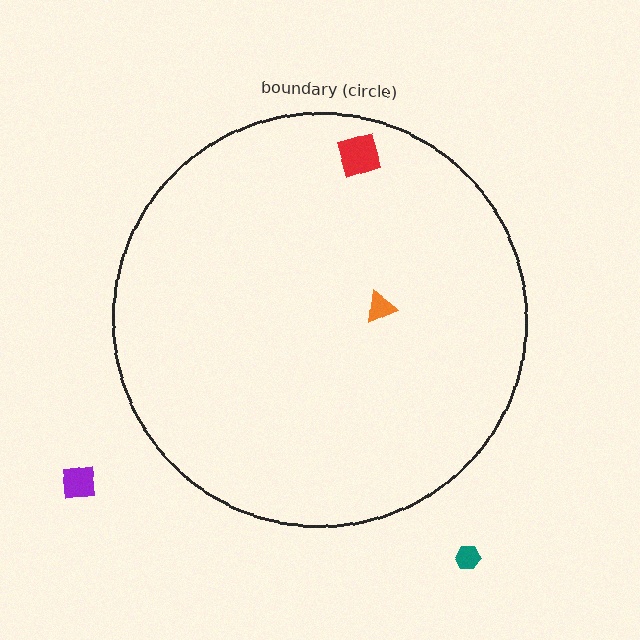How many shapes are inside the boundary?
2 inside, 2 outside.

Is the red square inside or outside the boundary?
Inside.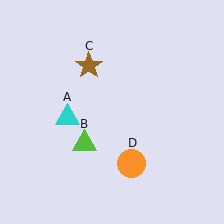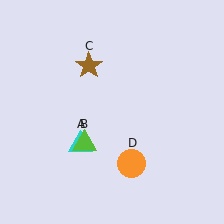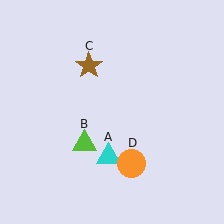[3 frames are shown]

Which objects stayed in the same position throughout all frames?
Lime triangle (object B) and brown star (object C) and orange circle (object D) remained stationary.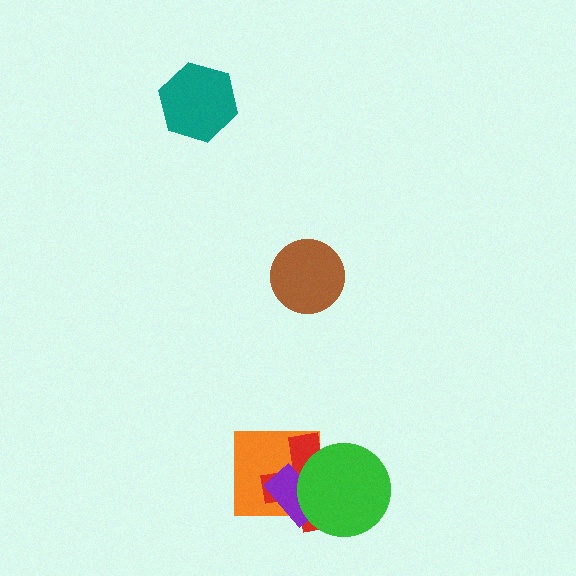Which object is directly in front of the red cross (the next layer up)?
The purple rectangle is directly in front of the red cross.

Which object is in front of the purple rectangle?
The green circle is in front of the purple rectangle.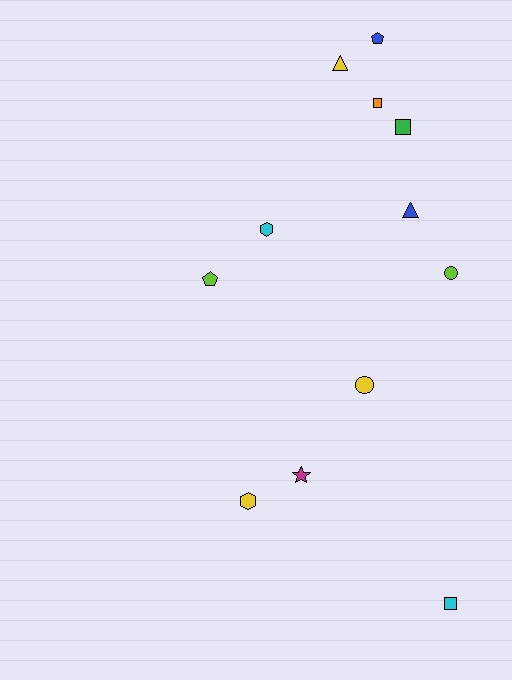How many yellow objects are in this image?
There are 3 yellow objects.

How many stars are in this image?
There is 1 star.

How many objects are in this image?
There are 12 objects.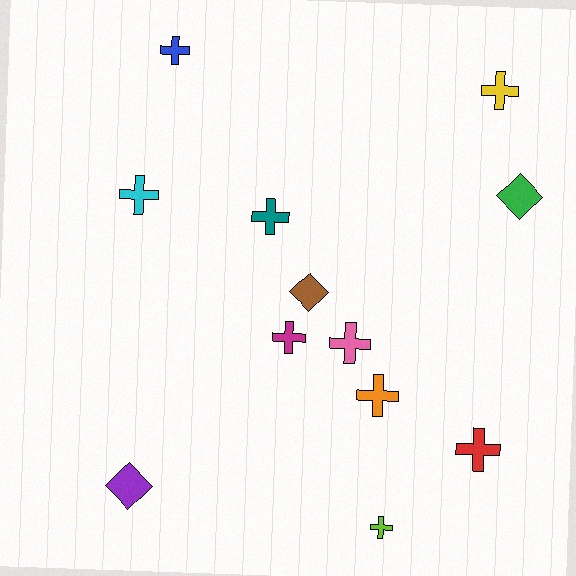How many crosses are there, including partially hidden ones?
There are 9 crosses.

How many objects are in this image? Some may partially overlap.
There are 12 objects.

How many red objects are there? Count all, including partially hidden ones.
There is 1 red object.